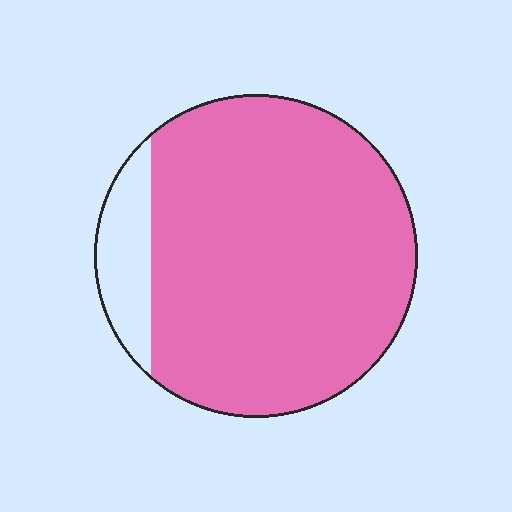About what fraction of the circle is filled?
About seven eighths (7/8).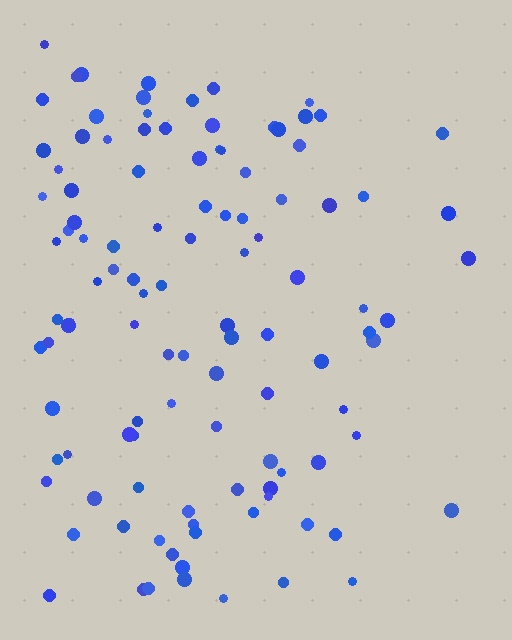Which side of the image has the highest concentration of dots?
The left.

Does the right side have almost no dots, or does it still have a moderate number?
Still a moderate number, just noticeably fewer than the left.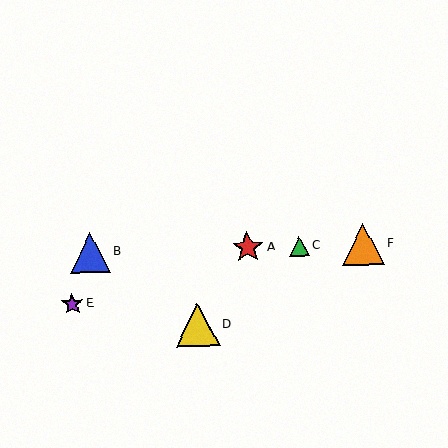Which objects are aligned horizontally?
Objects A, B, C, F are aligned horizontally.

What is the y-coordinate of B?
Object B is at y≈253.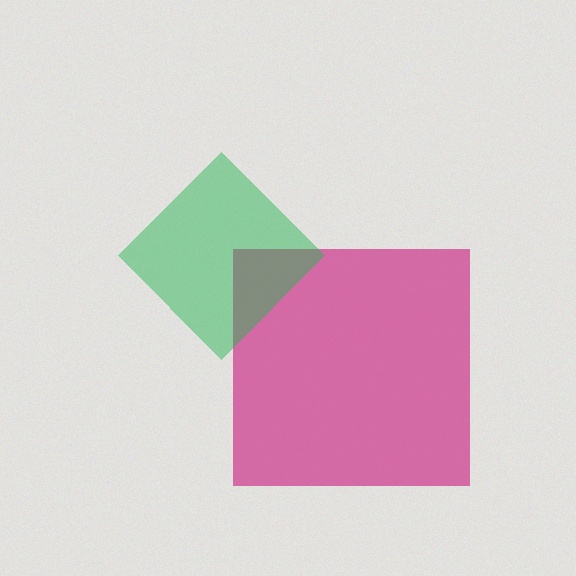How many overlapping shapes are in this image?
There are 2 overlapping shapes in the image.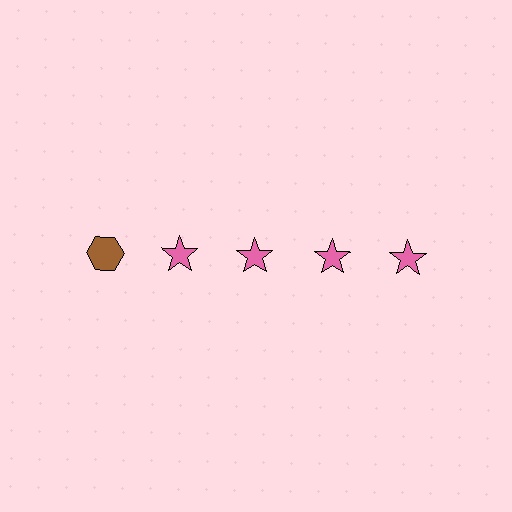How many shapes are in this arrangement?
There are 5 shapes arranged in a grid pattern.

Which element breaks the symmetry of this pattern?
The brown hexagon in the top row, leftmost column breaks the symmetry. All other shapes are pink stars.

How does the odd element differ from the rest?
It differs in both color (brown instead of pink) and shape (hexagon instead of star).